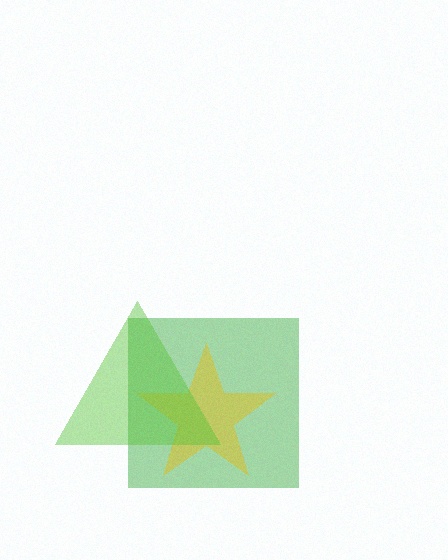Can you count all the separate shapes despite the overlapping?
Yes, there are 3 separate shapes.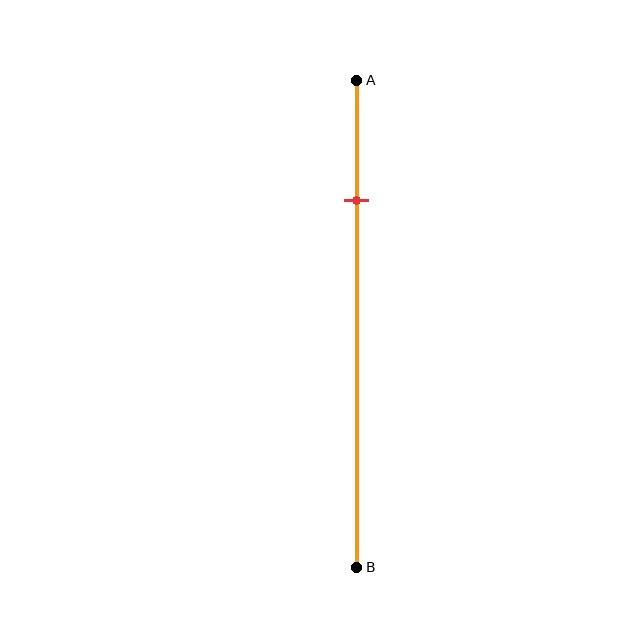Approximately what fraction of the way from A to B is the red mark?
The red mark is approximately 25% of the way from A to B.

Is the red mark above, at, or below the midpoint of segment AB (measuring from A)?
The red mark is above the midpoint of segment AB.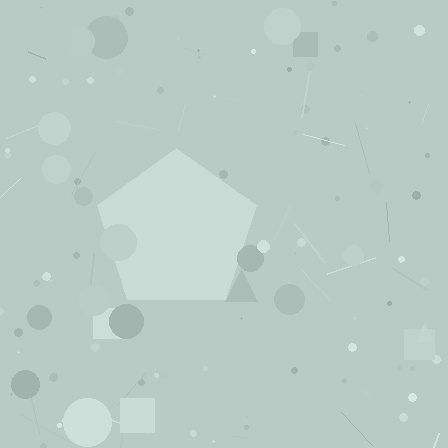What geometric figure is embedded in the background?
A pentagon is embedded in the background.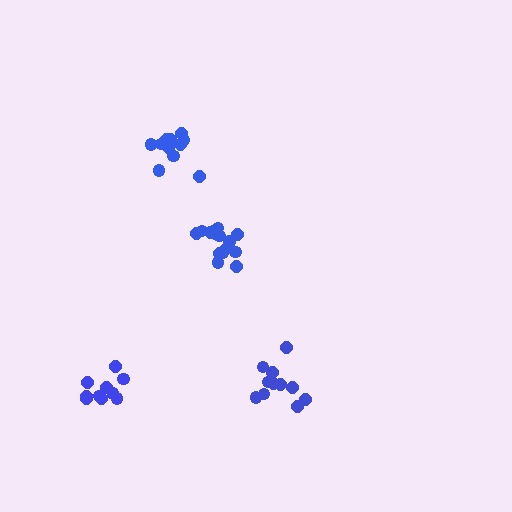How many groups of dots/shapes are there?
There are 4 groups.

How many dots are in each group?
Group 1: 16 dots, Group 2: 12 dots, Group 3: 10 dots, Group 4: 11 dots (49 total).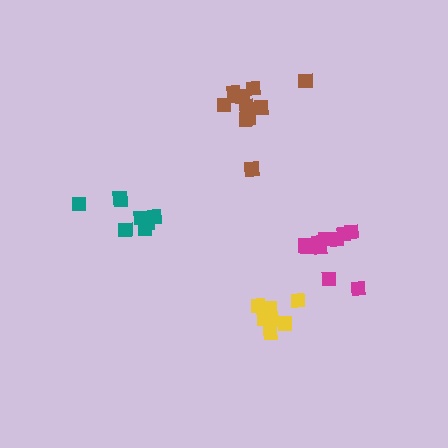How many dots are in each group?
Group 1: 9 dots, Group 2: 13 dots, Group 3: 8 dots, Group 4: 10 dots (40 total).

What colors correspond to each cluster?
The clusters are colored: teal, brown, yellow, magenta.